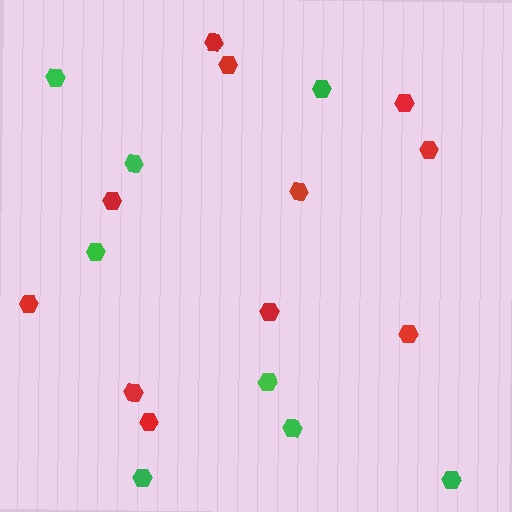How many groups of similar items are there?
There are 2 groups: one group of green hexagons (8) and one group of red hexagons (11).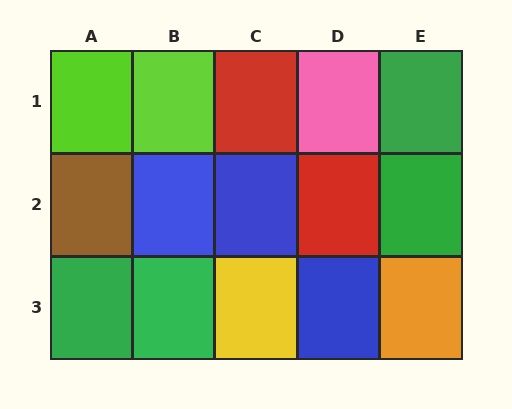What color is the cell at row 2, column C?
Blue.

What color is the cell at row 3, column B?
Green.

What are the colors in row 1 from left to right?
Lime, lime, red, pink, green.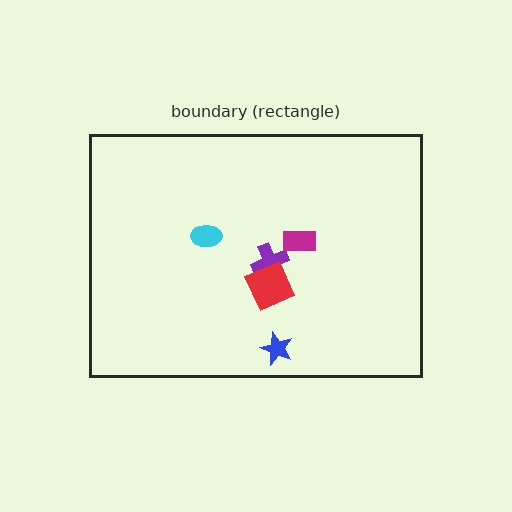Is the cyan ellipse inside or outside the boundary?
Inside.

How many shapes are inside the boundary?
5 inside, 0 outside.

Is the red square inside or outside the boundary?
Inside.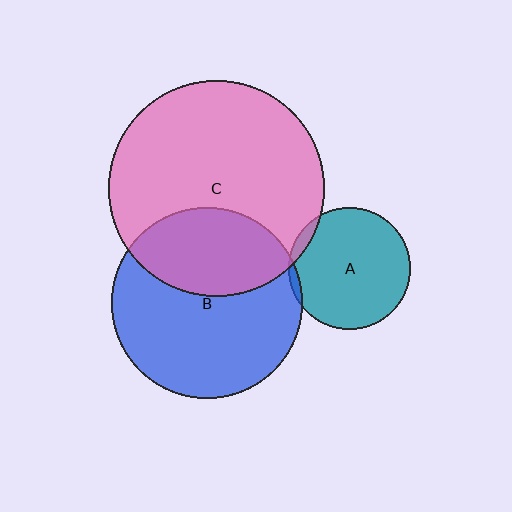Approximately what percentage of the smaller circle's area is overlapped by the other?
Approximately 35%.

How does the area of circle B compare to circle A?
Approximately 2.4 times.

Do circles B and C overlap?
Yes.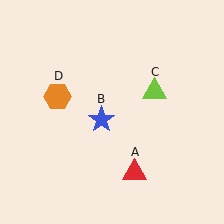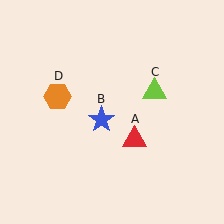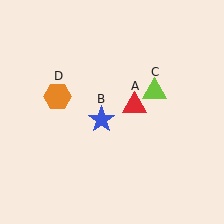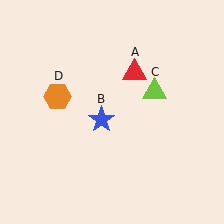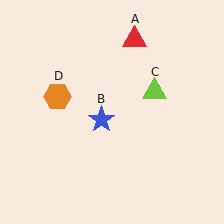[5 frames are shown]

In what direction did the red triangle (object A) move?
The red triangle (object A) moved up.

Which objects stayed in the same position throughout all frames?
Blue star (object B) and lime triangle (object C) and orange hexagon (object D) remained stationary.